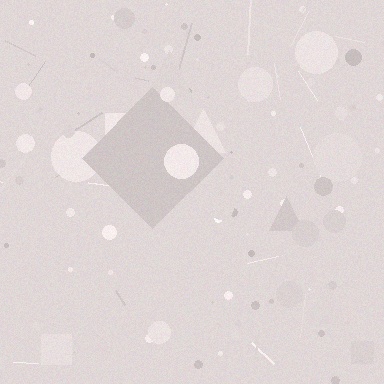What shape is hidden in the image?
A diamond is hidden in the image.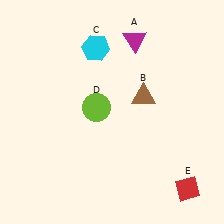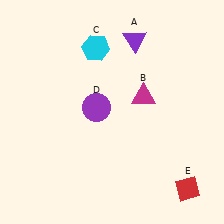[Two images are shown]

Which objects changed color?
A changed from magenta to purple. B changed from brown to magenta. D changed from lime to purple.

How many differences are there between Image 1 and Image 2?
There are 3 differences between the two images.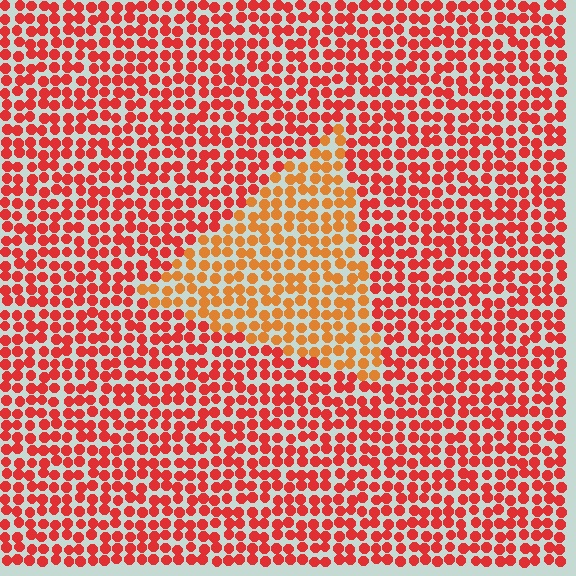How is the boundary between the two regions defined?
The boundary is defined purely by a slight shift in hue (about 29 degrees). Spacing, size, and orientation are identical on both sides.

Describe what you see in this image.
The image is filled with small red elements in a uniform arrangement. A triangle-shaped region is visible where the elements are tinted to a slightly different hue, forming a subtle color boundary.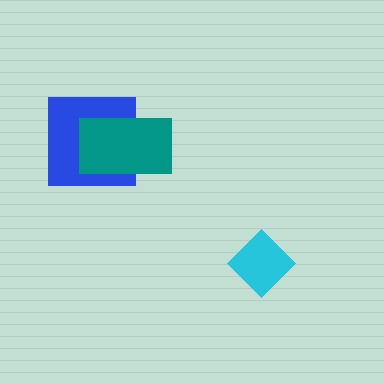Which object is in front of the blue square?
The teal rectangle is in front of the blue square.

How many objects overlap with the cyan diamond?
0 objects overlap with the cyan diamond.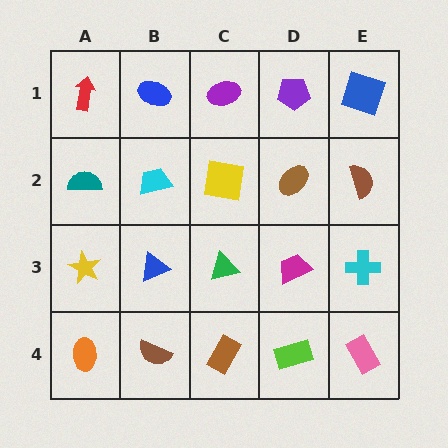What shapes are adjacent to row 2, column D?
A purple pentagon (row 1, column D), a magenta trapezoid (row 3, column D), a yellow square (row 2, column C), a brown semicircle (row 2, column E).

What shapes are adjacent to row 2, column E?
A blue square (row 1, column E), a cyan cross (row 3, column E), a brown ellipse (row 2, column D).